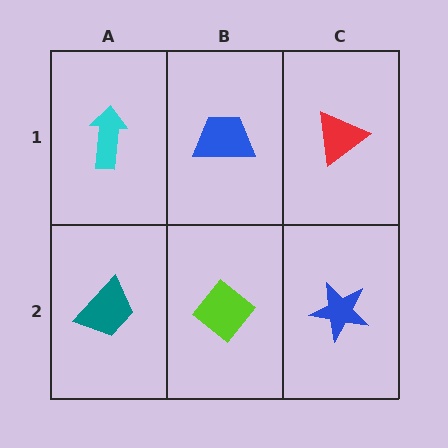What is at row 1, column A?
A cyan arrow.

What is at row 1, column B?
A blue trapezoid.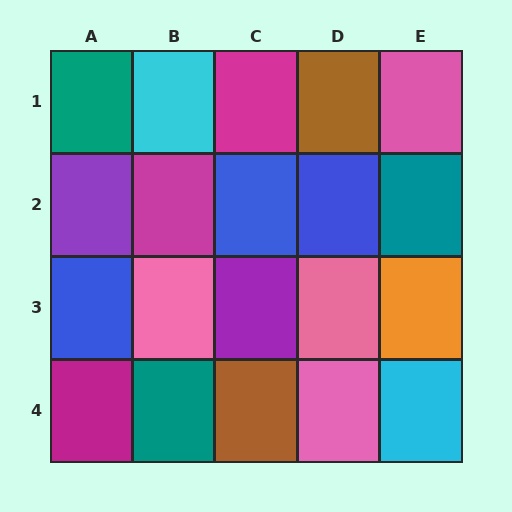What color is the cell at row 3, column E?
Orange.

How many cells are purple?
2 cells are purple.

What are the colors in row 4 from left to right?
Magenta, teal, brown, pink, cyan.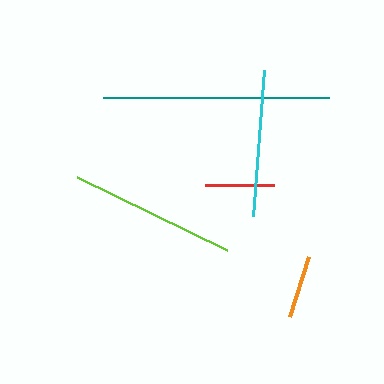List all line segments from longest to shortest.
From longest to shortest: teal, lime, cyan, red, orange.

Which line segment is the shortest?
The orange line is the shortest at approximately 63 pixels.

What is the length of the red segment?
The red segment is approximately 69 pixels long.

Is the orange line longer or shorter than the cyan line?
The cyan line is longer than the orange line.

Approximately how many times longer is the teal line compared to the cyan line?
The teal line is approximately 1.5 times the length of the cyan line.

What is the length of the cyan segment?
The cyan segment is approximately 147 pixels long.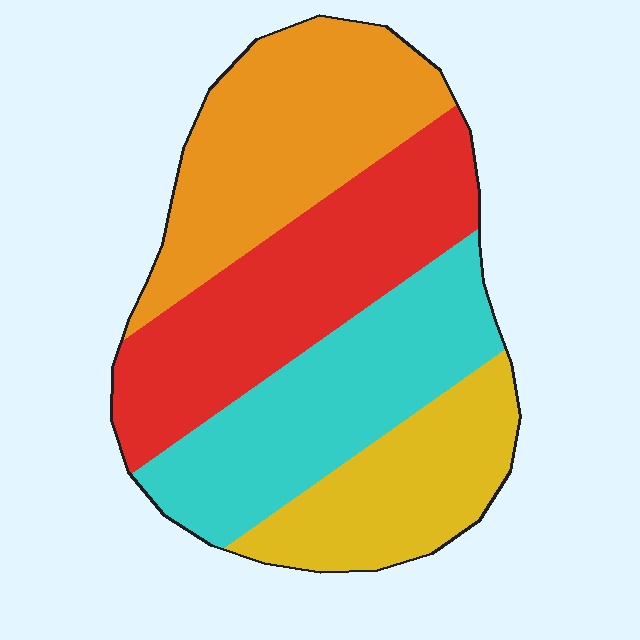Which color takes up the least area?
Yellow, at roughly 20%.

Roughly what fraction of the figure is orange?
Orange covers about 25% of the figure.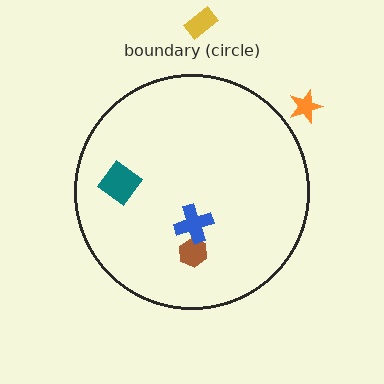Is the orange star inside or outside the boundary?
Outside.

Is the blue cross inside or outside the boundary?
Inside.